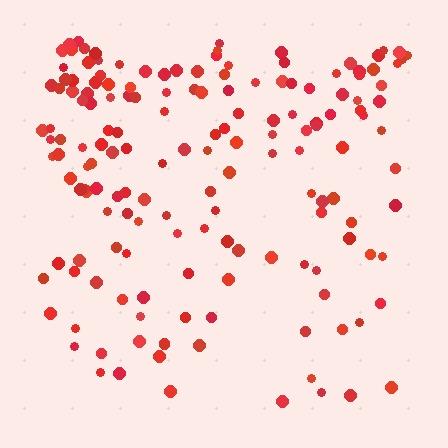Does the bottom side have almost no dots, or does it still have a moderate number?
Still a moderate number, just noticeably fewer than the top.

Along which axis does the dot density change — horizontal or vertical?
Vertical.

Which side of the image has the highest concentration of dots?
The top.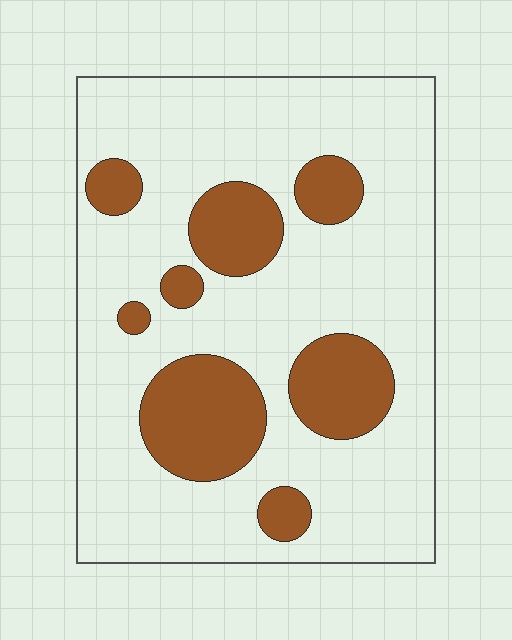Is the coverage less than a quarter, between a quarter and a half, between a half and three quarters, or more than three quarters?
Less than a quarter.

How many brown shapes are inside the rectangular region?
8.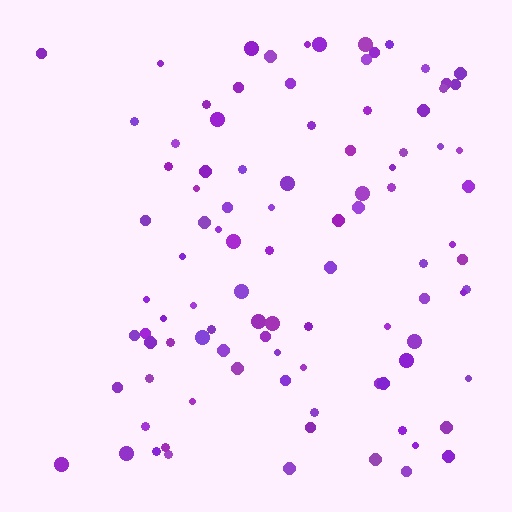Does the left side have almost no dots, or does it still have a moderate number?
Still a moderate number, just noticeably fewer than the right.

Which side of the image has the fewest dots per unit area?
The left.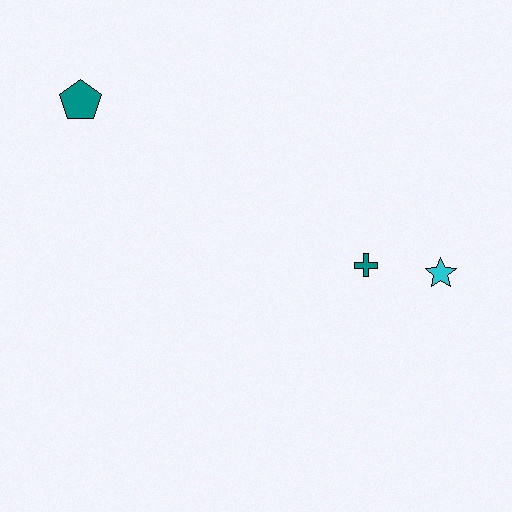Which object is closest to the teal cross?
The cyan star is closest to the teal cross.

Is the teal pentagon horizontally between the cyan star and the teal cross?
No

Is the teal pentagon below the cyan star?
No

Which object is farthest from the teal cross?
The teal pentagon is farthest from the teal cross.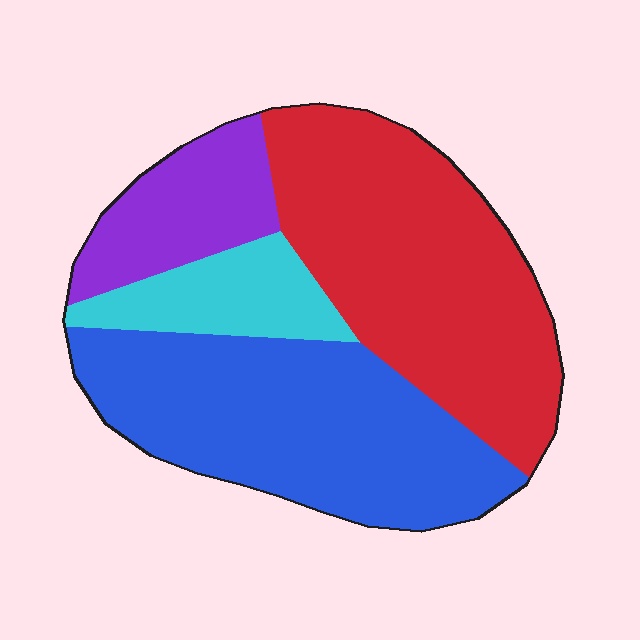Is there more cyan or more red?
Red.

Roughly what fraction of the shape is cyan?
Cyan covers 11% of the shape.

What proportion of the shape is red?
Red takes up about two fifths (2/5) of the shape.